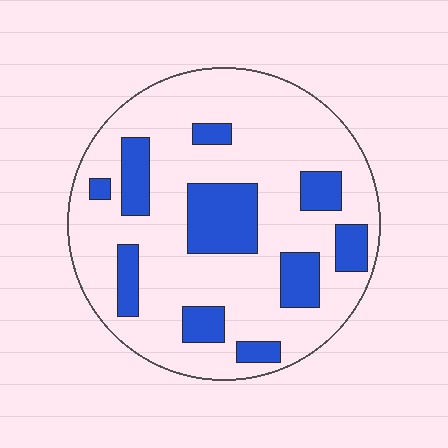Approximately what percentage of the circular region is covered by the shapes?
Approximately 25%.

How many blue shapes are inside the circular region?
10.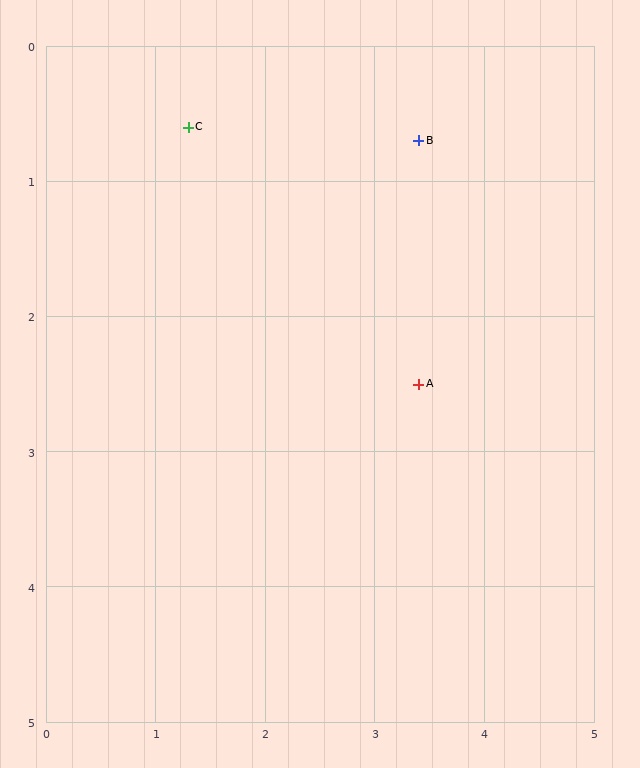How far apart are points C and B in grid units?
Points C and B are about 2.1 grid units apart.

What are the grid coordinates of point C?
Point C is at approximately (1.3, 0.6).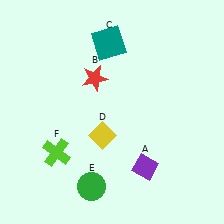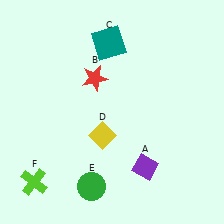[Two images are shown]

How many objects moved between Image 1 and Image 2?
1 object moved between the two images.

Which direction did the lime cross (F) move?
The lime cross (F) moved down.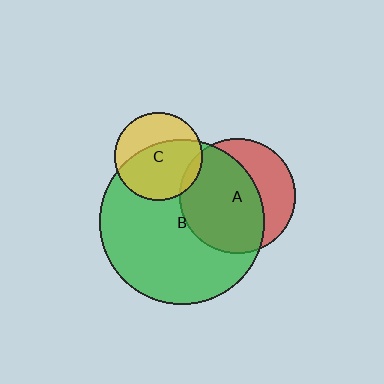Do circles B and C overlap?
Yes.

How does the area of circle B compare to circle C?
Approximately 3.5 times.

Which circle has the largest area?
Circle B (green).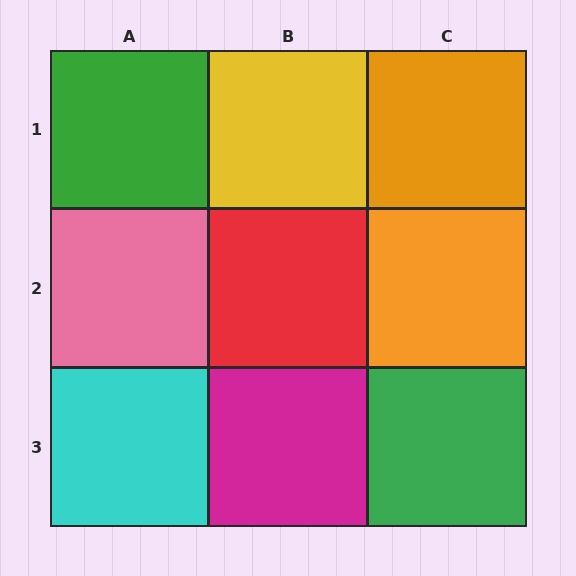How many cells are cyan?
1 cell is cyan.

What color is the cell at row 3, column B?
Magenta.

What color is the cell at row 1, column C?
Orange.